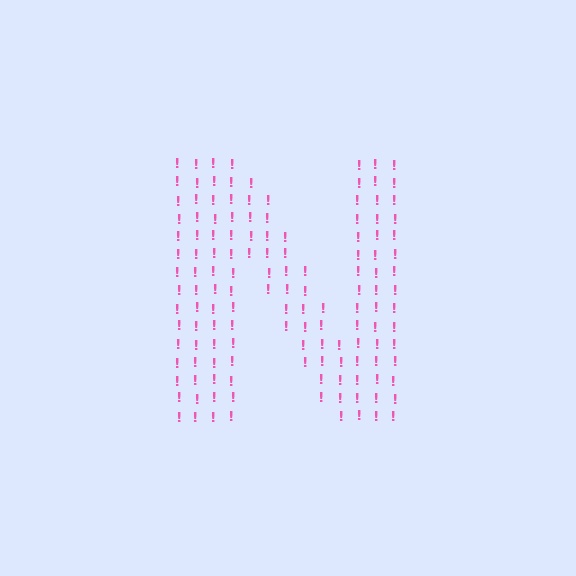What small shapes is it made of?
It is made of small exclamation marks.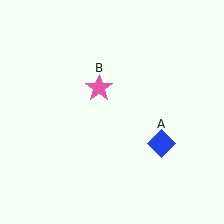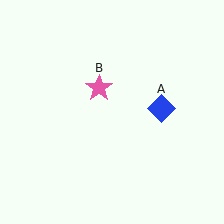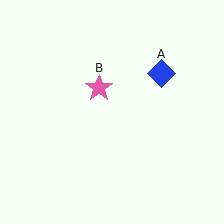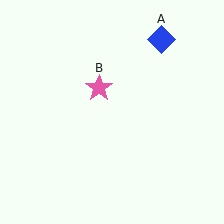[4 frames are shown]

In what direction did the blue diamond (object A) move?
The blue diamond (object A) moved up.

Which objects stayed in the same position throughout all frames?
Pink star (object B) remained stationary.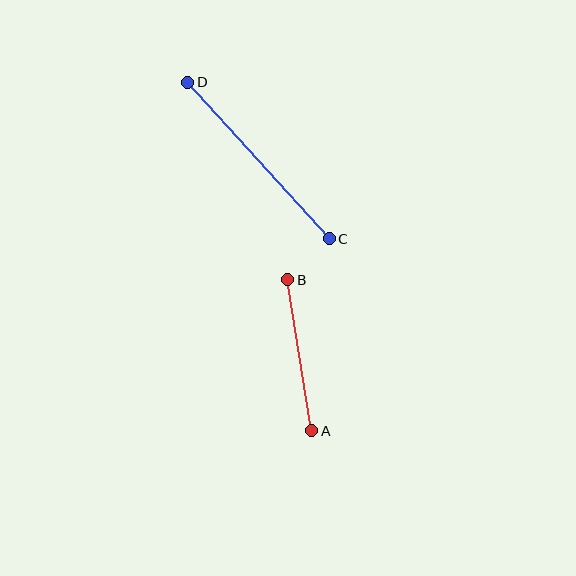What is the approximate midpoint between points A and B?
The midpoint is at approximately (300, 355) pixels.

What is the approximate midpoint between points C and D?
The midpoint is at approximately (258, 161) pixels.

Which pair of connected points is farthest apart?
Points C and D are farthest apart.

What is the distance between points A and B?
The distance is approximately 153 pixels.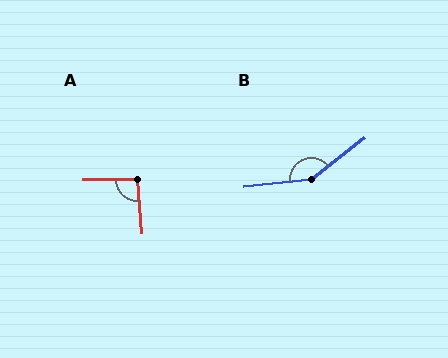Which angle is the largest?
B, at approximately 148 degrees.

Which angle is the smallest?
A, at approximately 95 degrees.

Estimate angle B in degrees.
Approximately 148 degrees.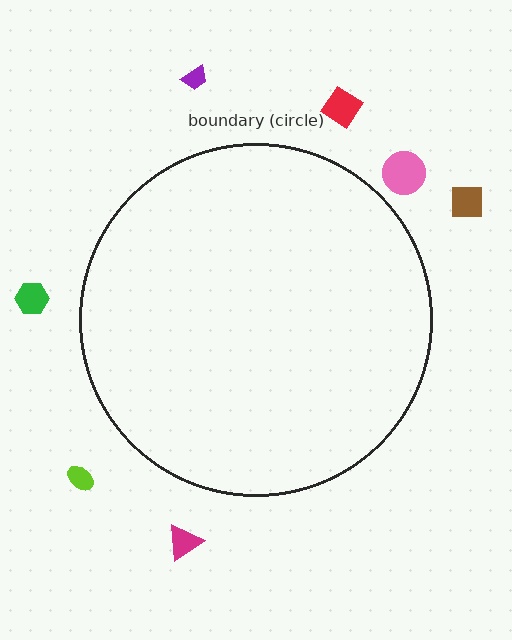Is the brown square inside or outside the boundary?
Outside.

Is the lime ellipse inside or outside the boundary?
Outside.